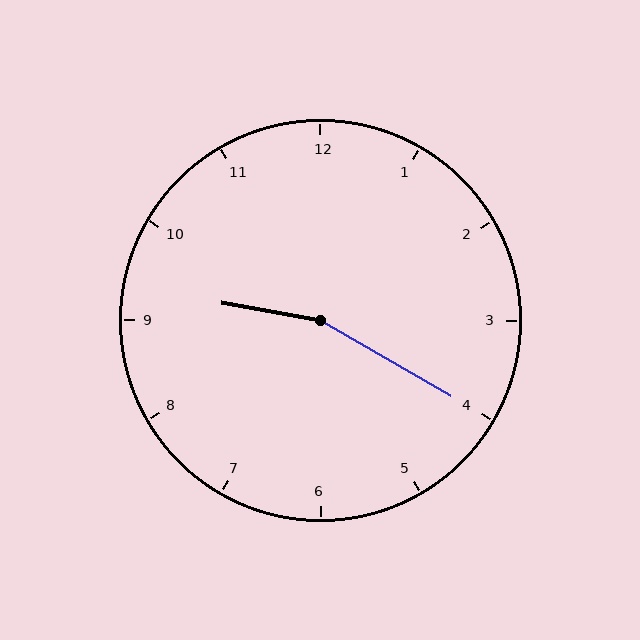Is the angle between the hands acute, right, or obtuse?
It is obtuse.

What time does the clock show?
9:20.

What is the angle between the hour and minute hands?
Approximately 160 degrees.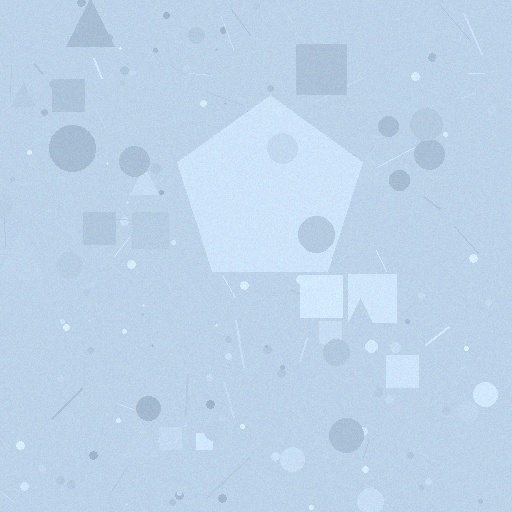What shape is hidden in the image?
A pentagon is hidden in the image.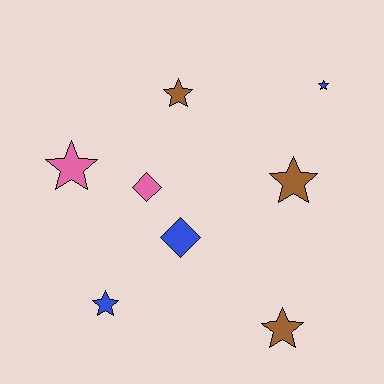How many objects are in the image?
There are 8 objects.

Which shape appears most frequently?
Star, with 6 objects.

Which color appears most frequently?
Brown, with 3 objects.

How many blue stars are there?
There are 2 blue stars.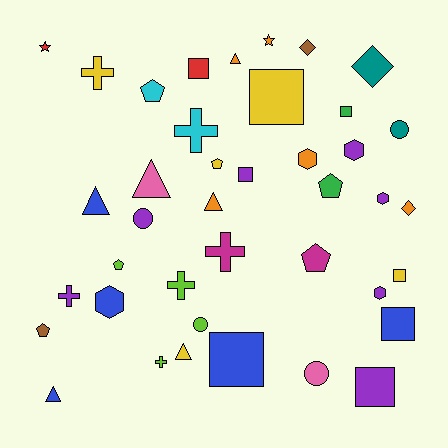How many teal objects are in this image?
There are 2 teal objects.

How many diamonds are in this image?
There are 3 diamonds.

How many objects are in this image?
There are 40 objects.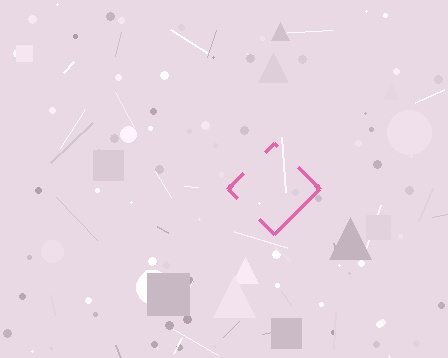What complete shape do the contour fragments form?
The contour fragments form a diamond.